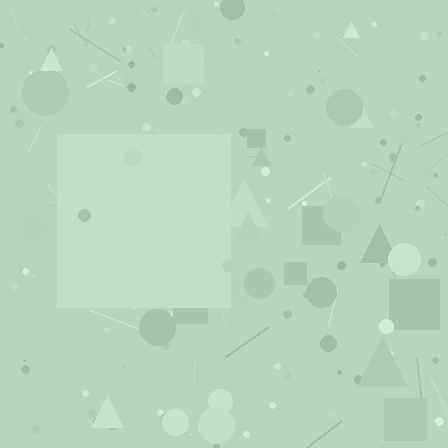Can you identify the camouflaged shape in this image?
The camouflaged shape is a square.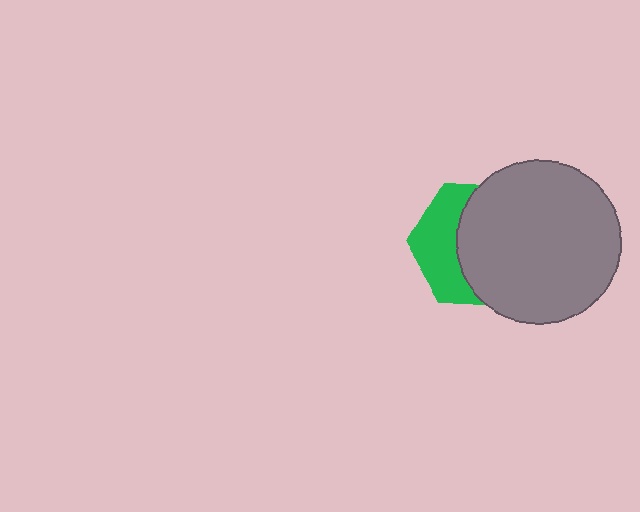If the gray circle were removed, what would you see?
You would see the complete green hexagon.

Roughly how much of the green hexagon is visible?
A small part of it is visible (roughly 40%).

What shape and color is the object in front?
The object in front is a gray circle.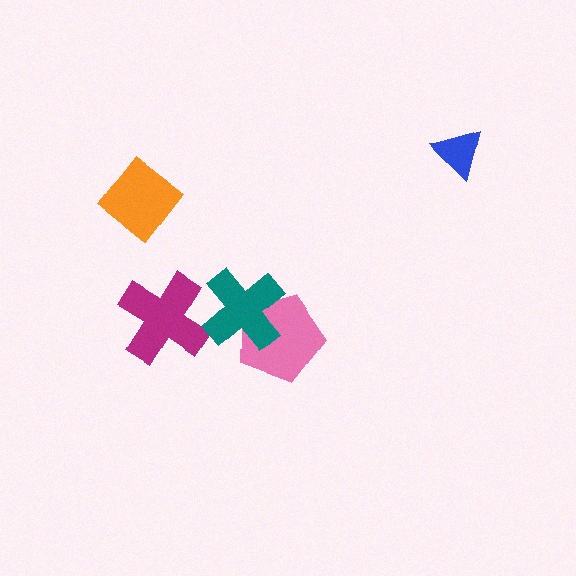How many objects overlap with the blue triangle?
0 objects overlap with the blue triangle.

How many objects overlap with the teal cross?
2 objects overlap with the teal cross.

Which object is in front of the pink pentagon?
The teal cross is in front of the pink pentagon.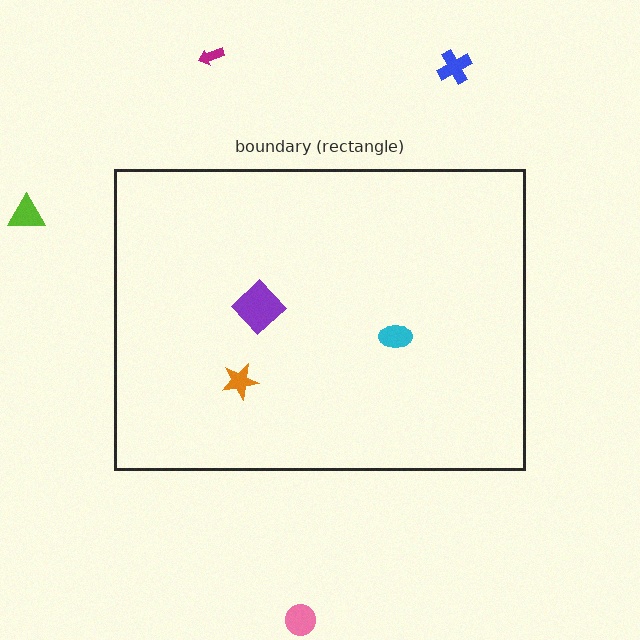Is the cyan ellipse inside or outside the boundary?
Inside.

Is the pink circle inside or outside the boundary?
Outside.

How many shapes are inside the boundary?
3 inside, 4 outside.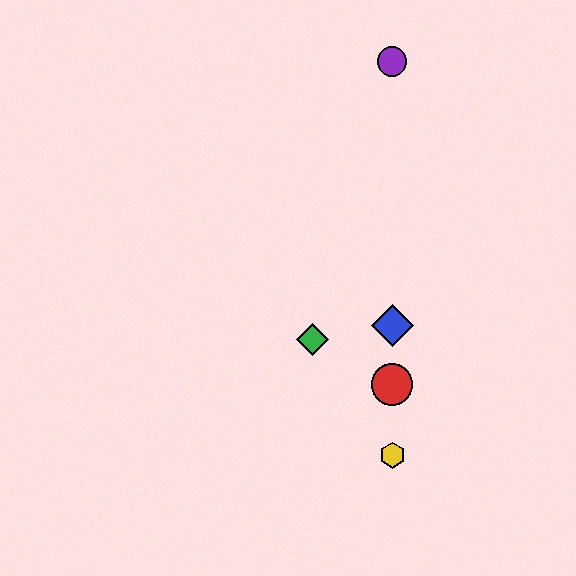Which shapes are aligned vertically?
The red circle, the blue diamond, the yellow hexagon, the purple circle are aligned vertically.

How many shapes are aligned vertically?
4 shapes (the red circle, the blue diamond, the yellow hexagon, the purple circle) are aligned vertically.